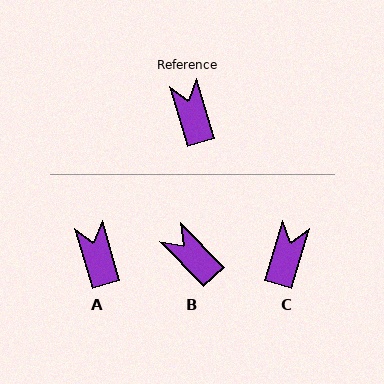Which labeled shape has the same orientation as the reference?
A.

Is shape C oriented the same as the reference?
No, it is off by about 33 degrees.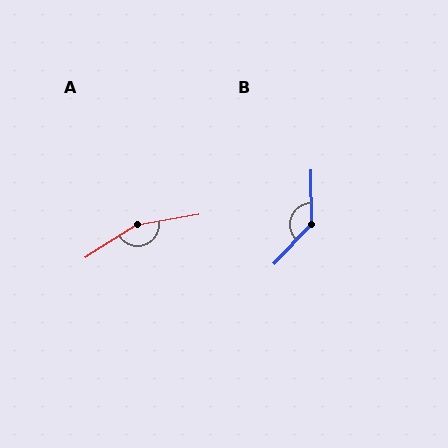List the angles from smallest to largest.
B (136°), A (158°).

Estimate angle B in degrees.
Approximately 136 degrees.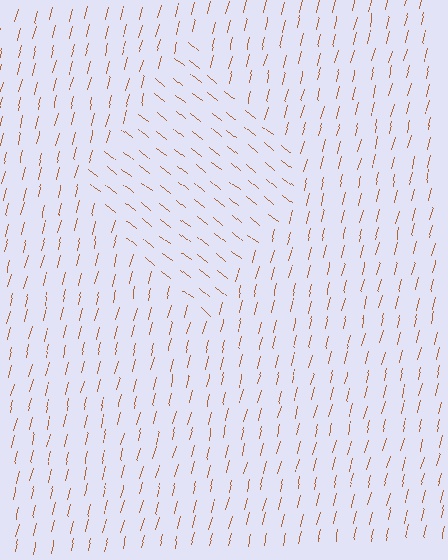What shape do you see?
I see a diamond.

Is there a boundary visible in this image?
Yes, there is a texture boundary formed by a change in line orientation.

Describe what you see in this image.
The image is filled with small brown line segments. A diamond region in the image has lines oriented differently from the surrounding lines, creating a visible texture boundary.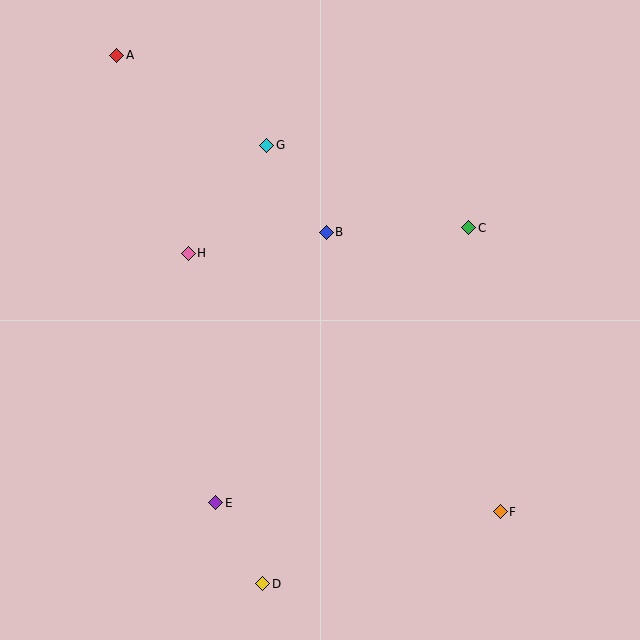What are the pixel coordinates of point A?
Point A is at (117, 55).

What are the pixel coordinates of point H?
Point H is at (188, 253).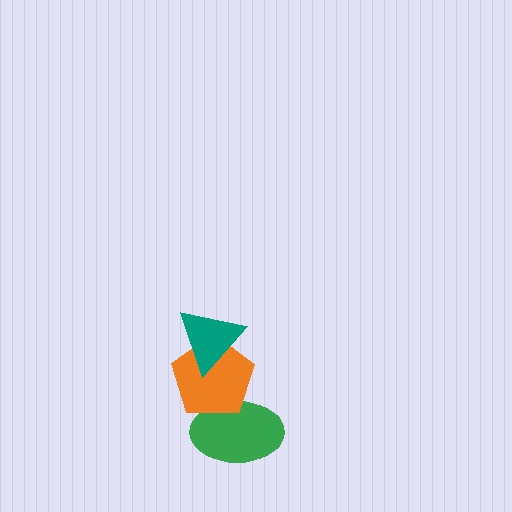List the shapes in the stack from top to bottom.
From top to bottom: the teal triangle, the orange pentagon, the green ellipse.